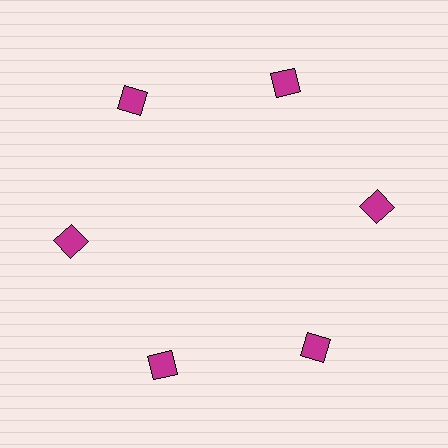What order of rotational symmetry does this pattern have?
This pattern has 6-fold rotational symmetry.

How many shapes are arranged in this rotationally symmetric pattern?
There are 6 shapes, arranged in 6 groups of 1.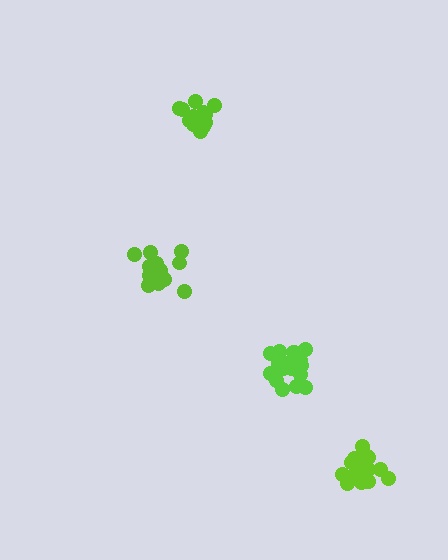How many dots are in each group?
Group 1: 21 dots, Group 2: 19 dots, Group 3: 19 dots, Group 4: 15 dots (74 total).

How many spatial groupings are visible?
There are 4 spatial groupings.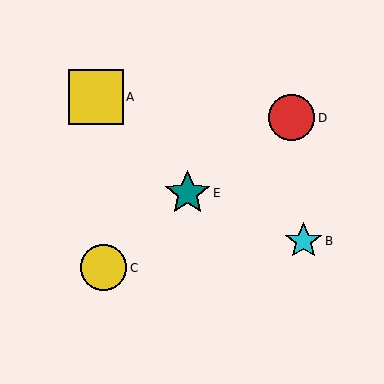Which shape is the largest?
The yellow square (labeled A) is the largest.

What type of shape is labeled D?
Shape D is a red circle.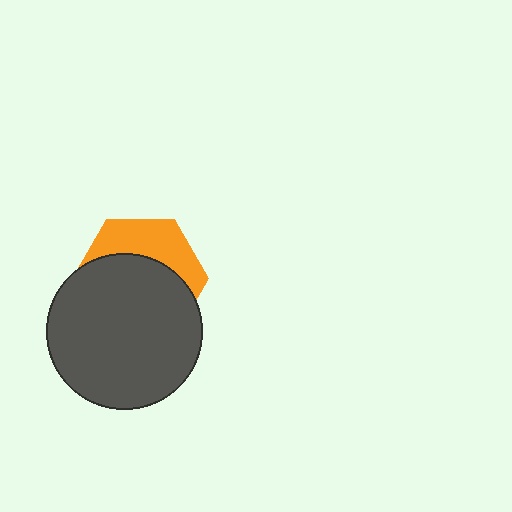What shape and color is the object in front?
The object in front is a dark gray circle.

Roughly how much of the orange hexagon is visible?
A small part of it is visible (roughly 36%).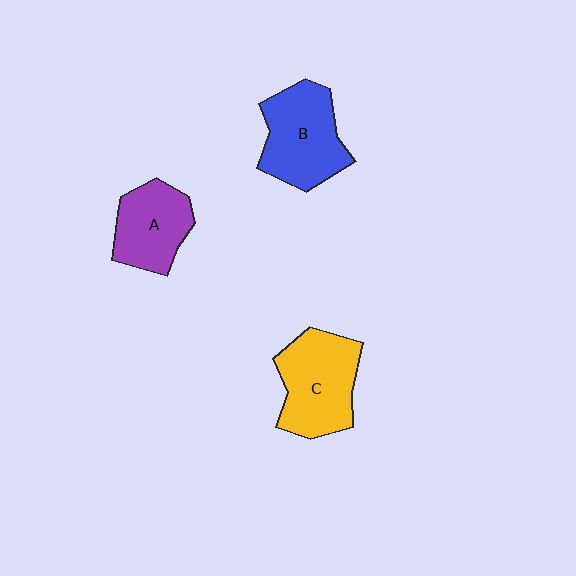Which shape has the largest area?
Shape C (yellow).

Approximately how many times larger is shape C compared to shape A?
Approximately 1.3 times.